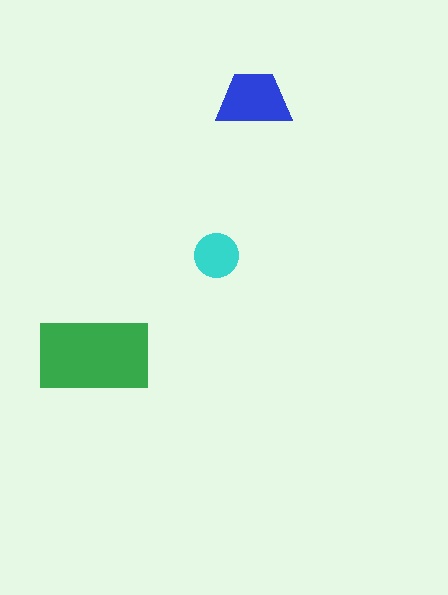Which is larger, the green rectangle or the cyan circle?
The green rectangle.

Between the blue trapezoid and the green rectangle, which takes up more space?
The green rectangle.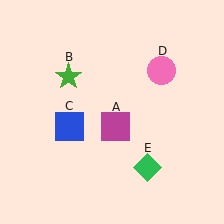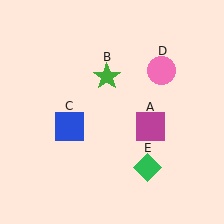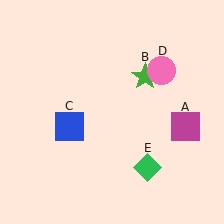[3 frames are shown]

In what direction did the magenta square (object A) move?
The magenta square (object A) moved right.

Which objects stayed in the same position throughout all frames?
Blue square (object C) and pink circle (object D) and green diamond (object E) remained stationary.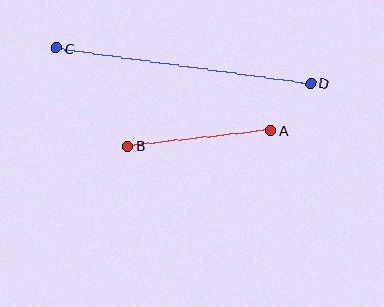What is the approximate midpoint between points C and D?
The midpoint is at approximately (184, 66) pixels.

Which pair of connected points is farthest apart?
Points C and D are farthest apart.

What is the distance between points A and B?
The distance is approximately 143 pixels.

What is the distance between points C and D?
The distance is approximately 257 pixels.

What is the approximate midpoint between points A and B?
The midpoint is at approximately (199, 138) pixels.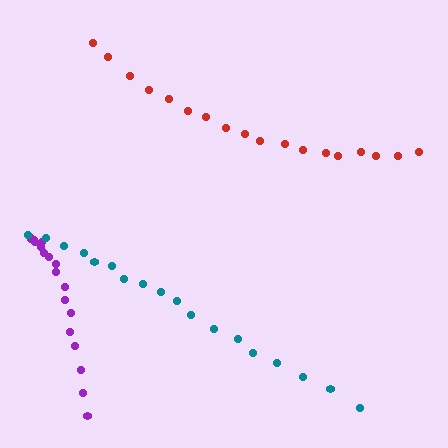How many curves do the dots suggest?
There are 3 distinct paths.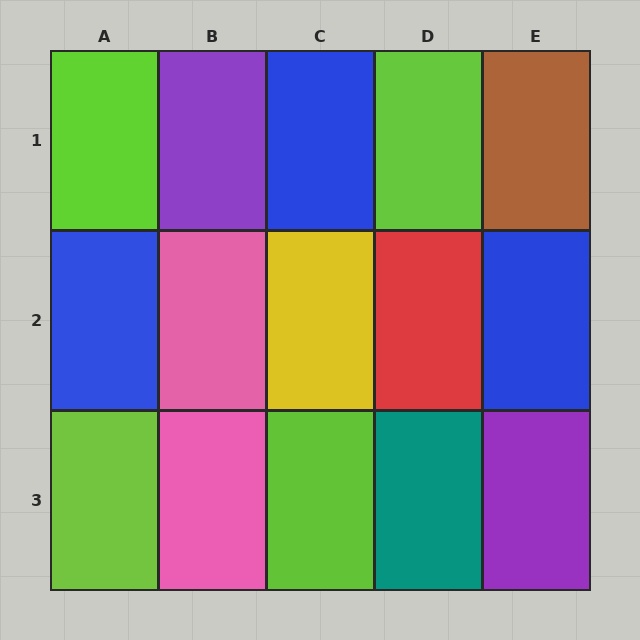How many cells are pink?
2 cells are pink.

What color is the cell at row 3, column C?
Lime.